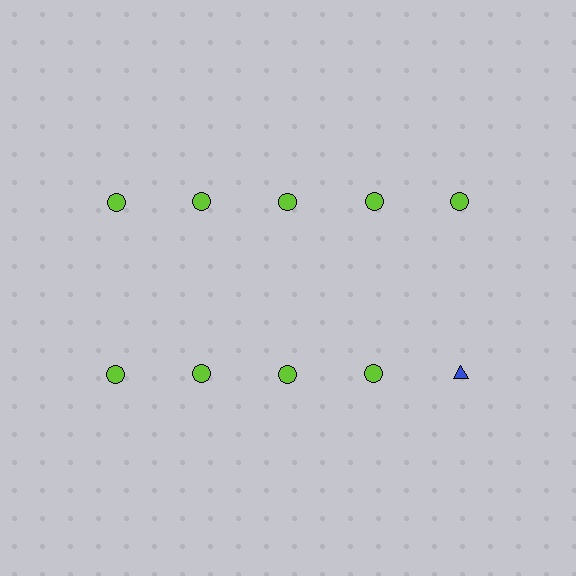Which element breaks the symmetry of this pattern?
The blue triangle in the second row, rightmost column breaks the symmetry. All other shapes are lime circles.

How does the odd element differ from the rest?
It differs in both color (blue instead of lime) and shape (triangle instead of circle).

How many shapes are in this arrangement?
There are 10 shapes arranged in a grid pattern.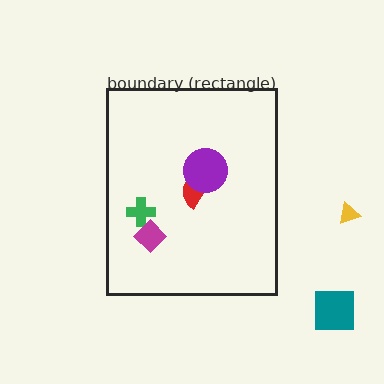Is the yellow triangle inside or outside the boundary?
Outside.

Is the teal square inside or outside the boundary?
Outside.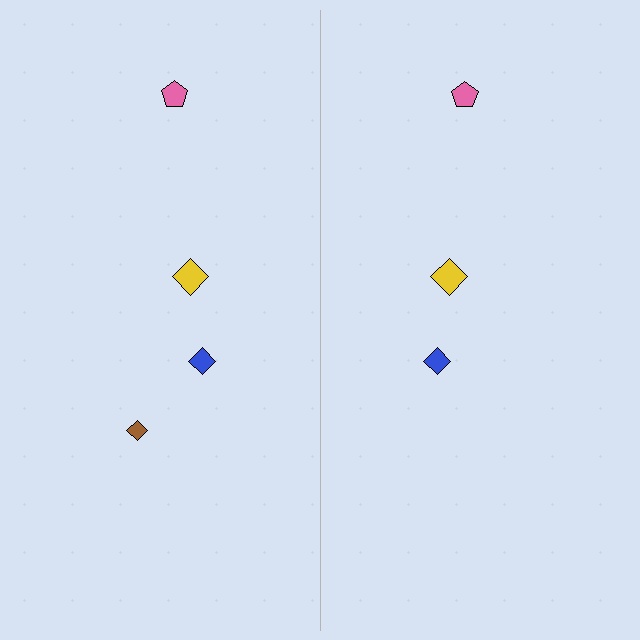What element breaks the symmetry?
A brown diamond is missing from the right side.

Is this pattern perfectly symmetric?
No, the pattern is not perfectly symmetric. A brown diamond is missing from the right side.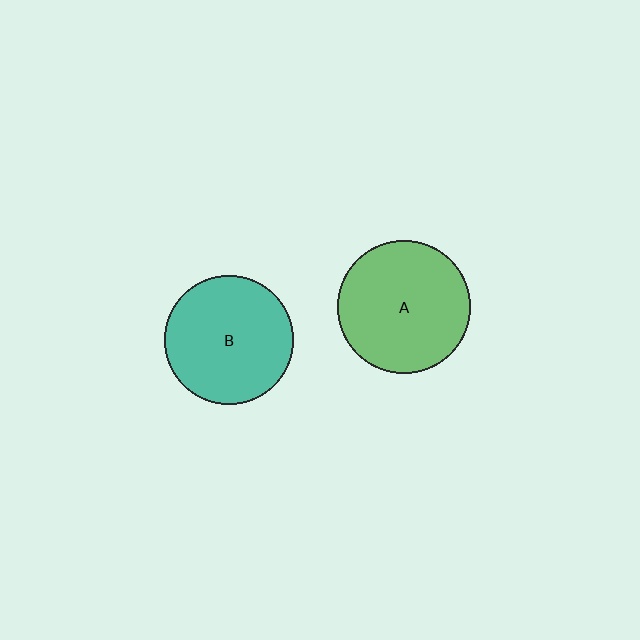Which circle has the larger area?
Circle A (green).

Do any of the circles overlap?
No, none of the circles overlap.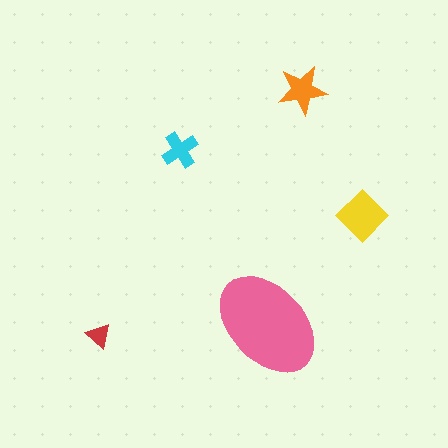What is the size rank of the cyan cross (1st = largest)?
4th.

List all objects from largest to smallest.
The pink ellipse, the yellow diamond, the orange star, the cyan cross, the red triangle.